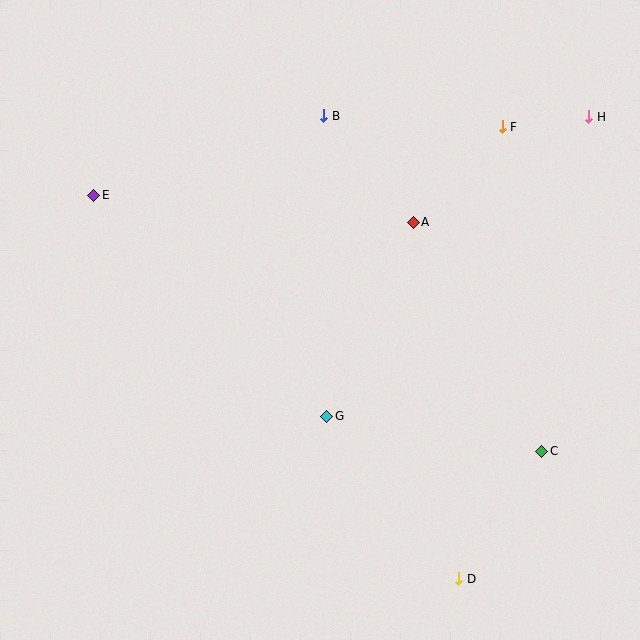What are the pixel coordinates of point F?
Point F is at (502, 127).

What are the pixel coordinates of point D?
Point D is at (459, 579).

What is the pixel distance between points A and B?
The distance between A and B is 139 pixels.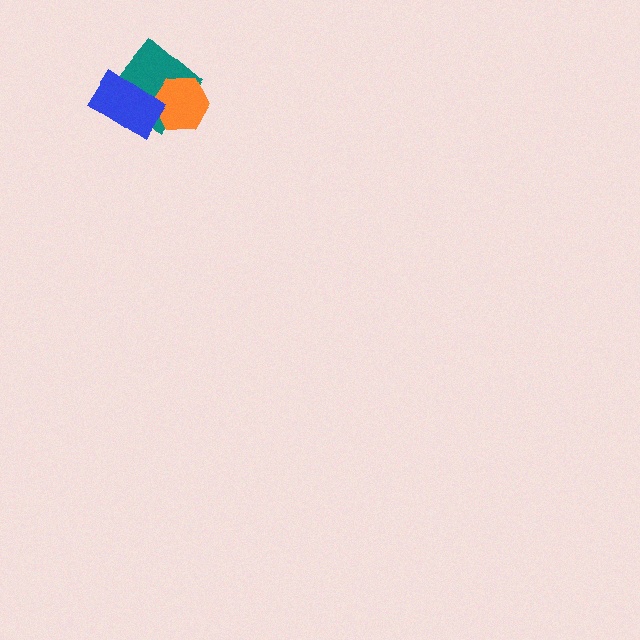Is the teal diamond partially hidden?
Yes, it is partially covered by another shape.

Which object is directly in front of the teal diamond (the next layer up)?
The orange hexagon is directly in front of the teal diamond.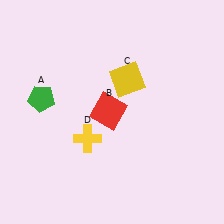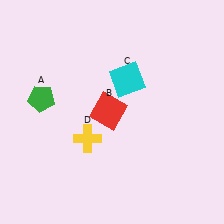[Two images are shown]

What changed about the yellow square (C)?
In Image 1, C is yellow. In Image 2, it changed to cyan.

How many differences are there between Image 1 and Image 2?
There is 1 difference between the two images.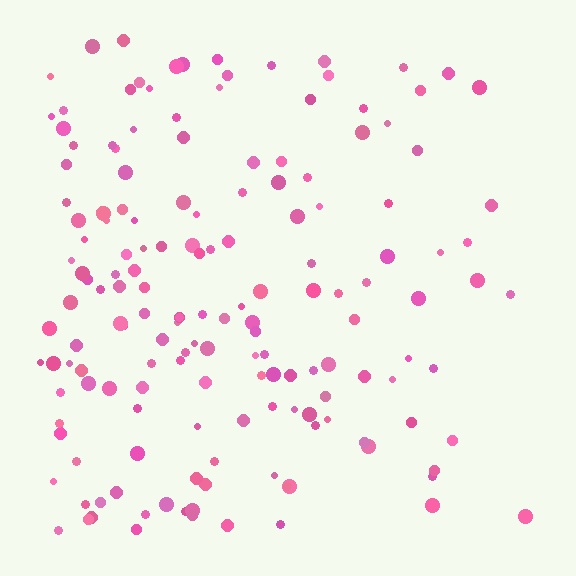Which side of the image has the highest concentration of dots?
The left.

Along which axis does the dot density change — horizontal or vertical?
Horizontal.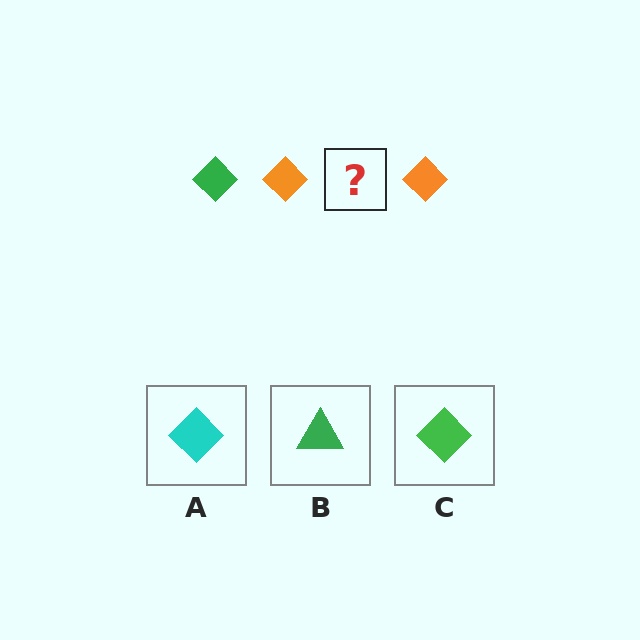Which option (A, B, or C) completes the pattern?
C.